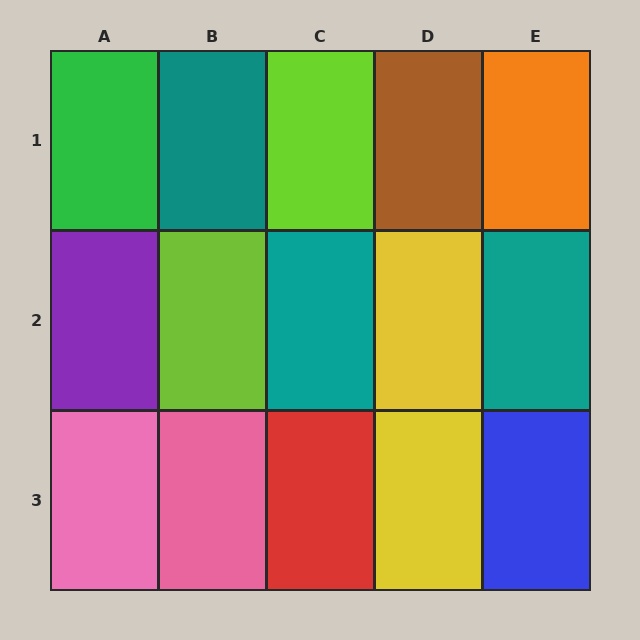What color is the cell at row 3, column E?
Blue.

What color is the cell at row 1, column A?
Green.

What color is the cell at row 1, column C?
Lime.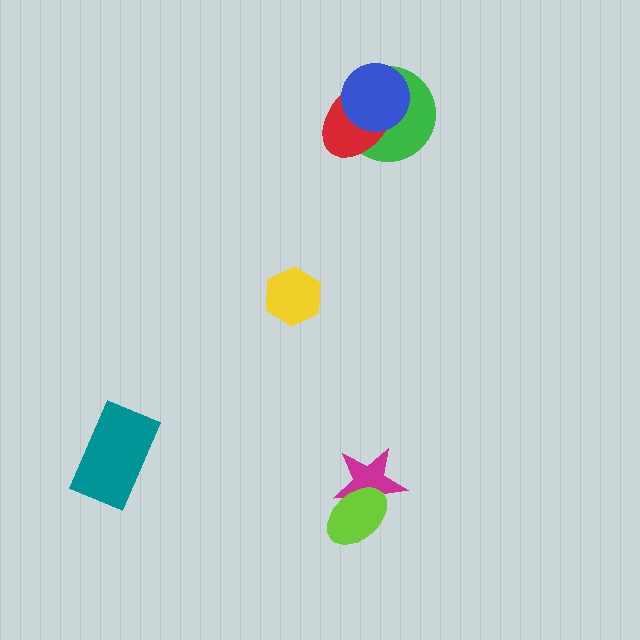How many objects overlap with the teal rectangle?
0 objects overlap with the teal rectangle.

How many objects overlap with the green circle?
2 objects overlap with the green circle.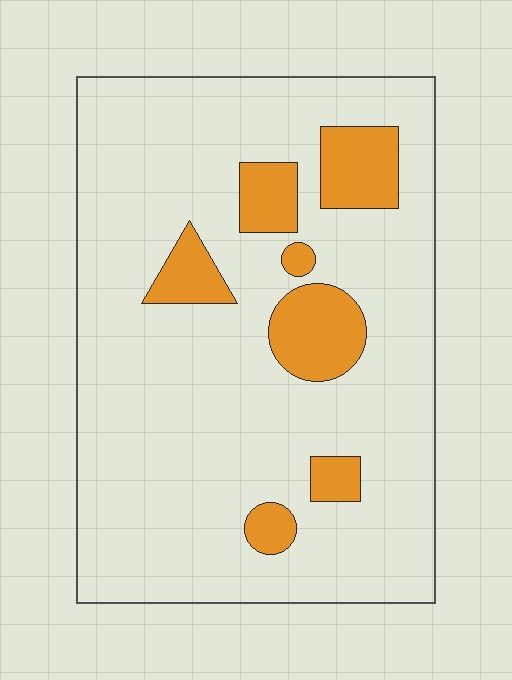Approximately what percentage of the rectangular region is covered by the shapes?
Approximately 15%.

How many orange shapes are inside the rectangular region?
7.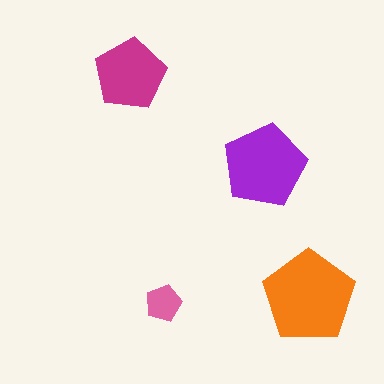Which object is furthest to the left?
The magenta pentagon is leftmost.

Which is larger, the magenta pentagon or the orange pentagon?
The orange one.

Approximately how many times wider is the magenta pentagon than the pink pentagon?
About 2 times wider.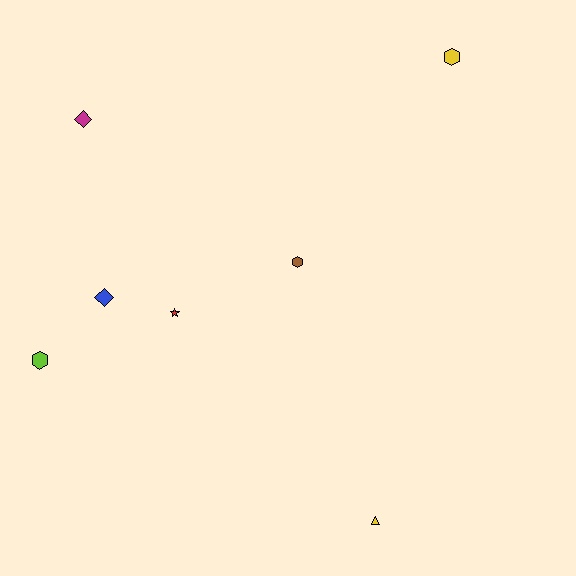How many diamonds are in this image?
There are 2 diamonds.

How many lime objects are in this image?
There is 1 lime object.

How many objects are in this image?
There are 7 objects.